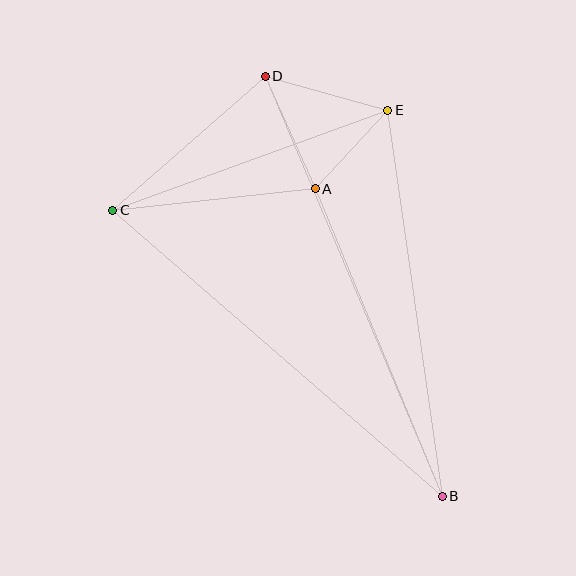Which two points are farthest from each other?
Points B and D are farthest from each other.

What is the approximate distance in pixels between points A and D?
The distance between A and D is approximately 123 pixels.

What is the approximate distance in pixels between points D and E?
The distance between D and E is approximately 127 pixels.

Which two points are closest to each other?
Points A and E are closest to each other.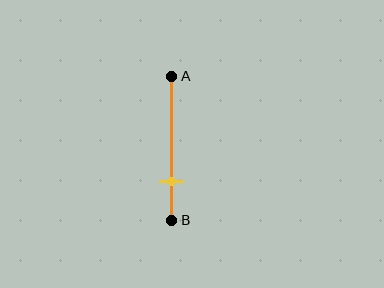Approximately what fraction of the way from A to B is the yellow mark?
The yellow mark is approximately 75% of the way from A to B.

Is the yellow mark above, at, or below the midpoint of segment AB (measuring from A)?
The yellow mark is below the midpoint of segment AB.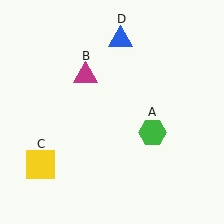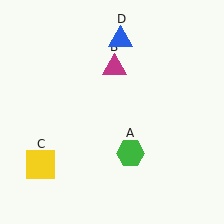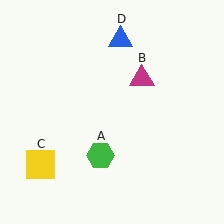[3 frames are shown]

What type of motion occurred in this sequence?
The green hexagon (object A), magenta triangle (object B) rotated clockwise around the center of the scene.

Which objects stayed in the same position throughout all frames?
Yellow square (object C) and blue triangle (object D) remained stationary.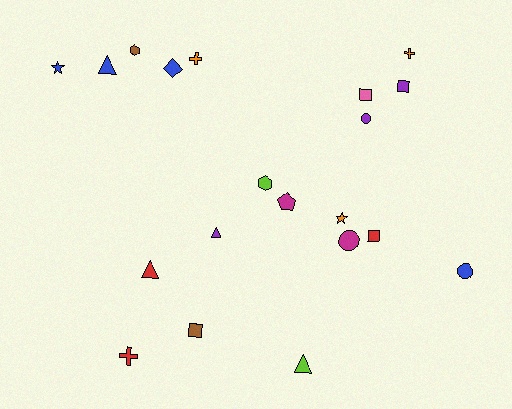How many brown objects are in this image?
There are 2 brown objects.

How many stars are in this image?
There are 2 stars.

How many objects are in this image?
There are 20 objects.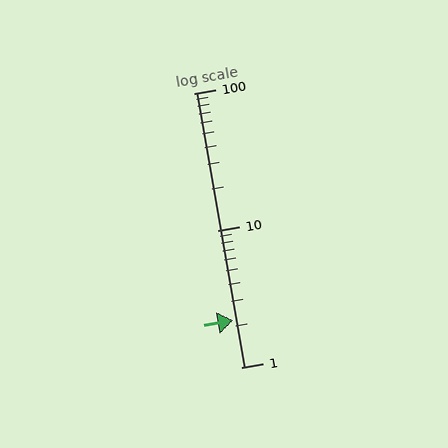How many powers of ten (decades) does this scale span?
The scale spans 2 decades, from 1 to 100.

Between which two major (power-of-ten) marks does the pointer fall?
The pointer is between 1 and 10.